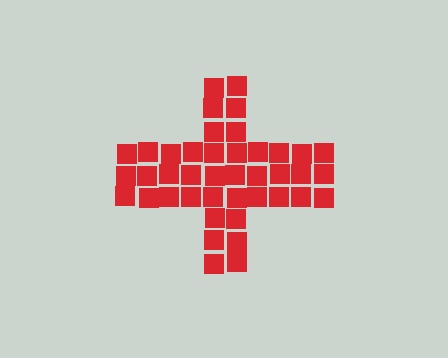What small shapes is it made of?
It is made of small squares.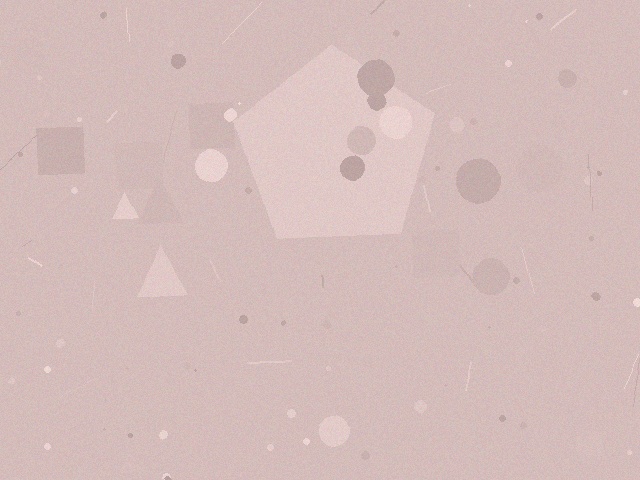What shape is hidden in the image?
A pentagon is hidden in the image.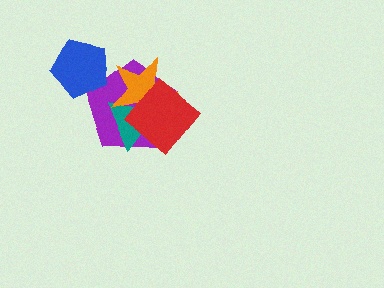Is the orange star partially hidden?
Yes, it is partially covered by another shape.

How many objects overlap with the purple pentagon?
4 objects overlap with the purple pentagon.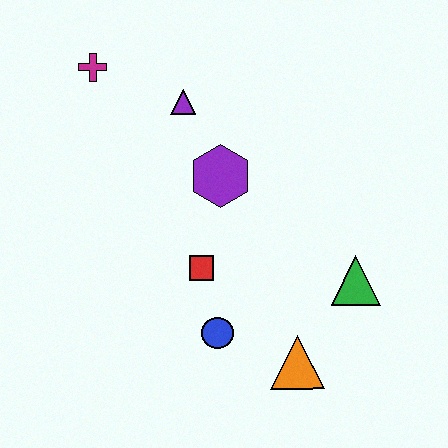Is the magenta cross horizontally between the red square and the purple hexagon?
No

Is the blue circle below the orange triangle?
No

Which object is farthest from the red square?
The magenta cross is farthest from the red square.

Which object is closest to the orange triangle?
The blue circle is closest to the orange triangle.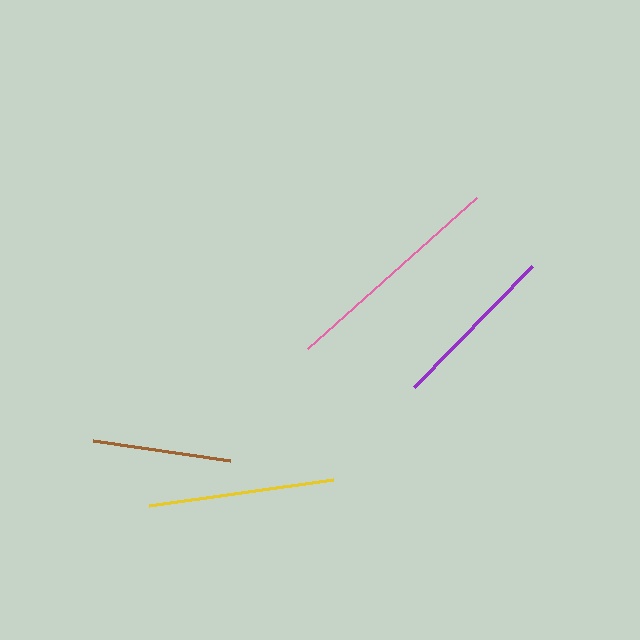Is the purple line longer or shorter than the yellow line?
The yellow line is longer than the purple line.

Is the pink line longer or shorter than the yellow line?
The pink line is longer than the yellow line.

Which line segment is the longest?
The pink line is the longest at approximately 227 pixels.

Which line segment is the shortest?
The brown line is the shortest at approximately 138 pixels.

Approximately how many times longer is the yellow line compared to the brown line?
The yellow line is approximately 1.3 times the length of the brown line.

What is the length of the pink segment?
The pink segment is approximately 227 pixels long.